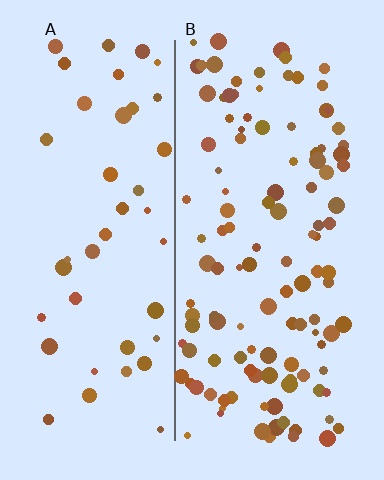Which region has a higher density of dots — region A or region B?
B (the right).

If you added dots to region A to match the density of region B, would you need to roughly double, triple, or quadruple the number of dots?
Approximately triple.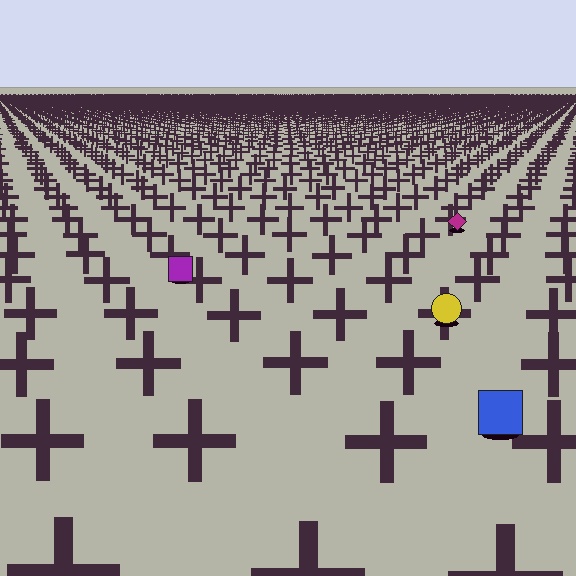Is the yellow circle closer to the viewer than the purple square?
Yes. The yellow circle is closer — you can tell from the texture gradient: the ground texture is coarser near it.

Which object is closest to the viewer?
The blue square is closest. The texture marks near it are larger and more spread out.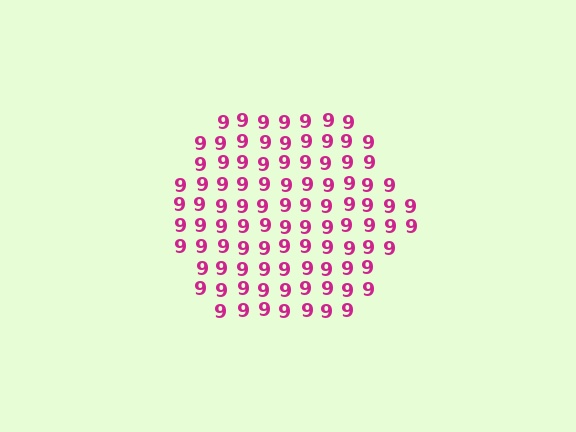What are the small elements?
The small elements are digit 9's.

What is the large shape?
The large shape is a hexagon.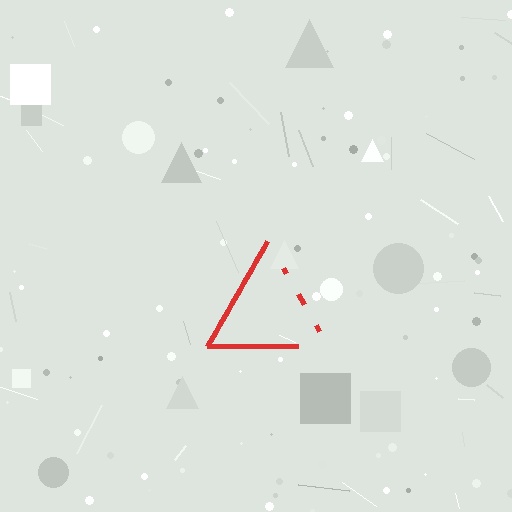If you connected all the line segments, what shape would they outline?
They would outline a triangle.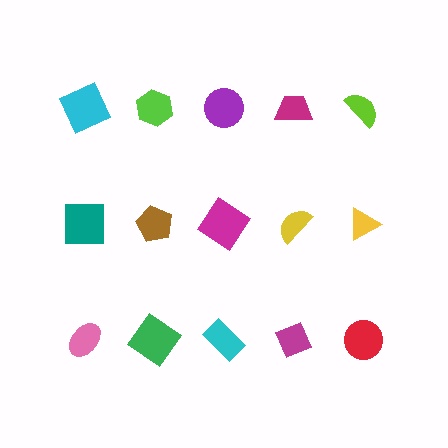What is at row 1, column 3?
A purple circle.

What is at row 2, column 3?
A magenta diamond.